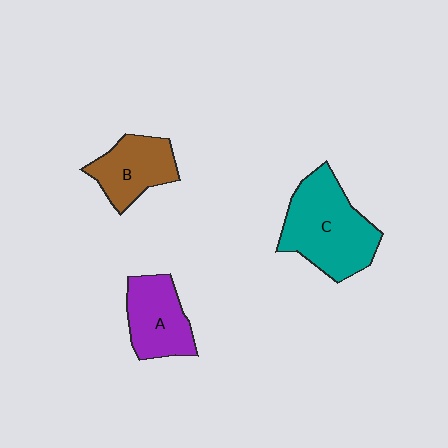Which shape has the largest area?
Shape C (teal).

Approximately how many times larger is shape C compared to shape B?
Approximately 1.6 times.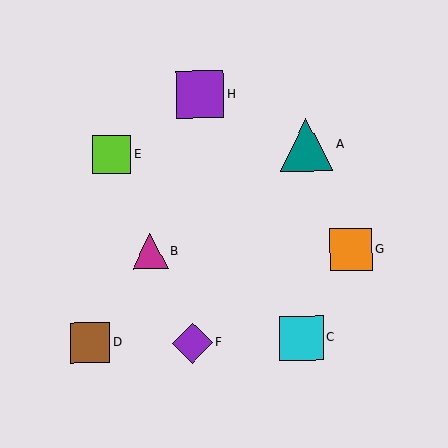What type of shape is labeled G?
Shape G is an orange square.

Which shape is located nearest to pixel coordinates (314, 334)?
The cyan square (labeled C) at (302, 338) is nearest to that location.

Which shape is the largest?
The teal triangle (labeled A) is the largest.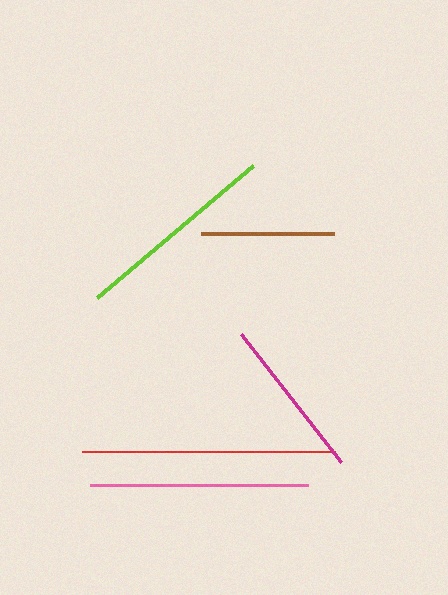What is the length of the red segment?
The red segment is approximately 253 pixels long.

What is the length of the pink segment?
The pink segment is approximately 218 pixels long.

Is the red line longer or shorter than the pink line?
The red line is longer than the pink line.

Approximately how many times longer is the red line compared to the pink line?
The red line is approximately 1.2 times the length of the pink line.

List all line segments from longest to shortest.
From longest to shortest: red, pink, lime, magenta, brown.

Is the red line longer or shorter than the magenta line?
The red line is longer than the magenta line.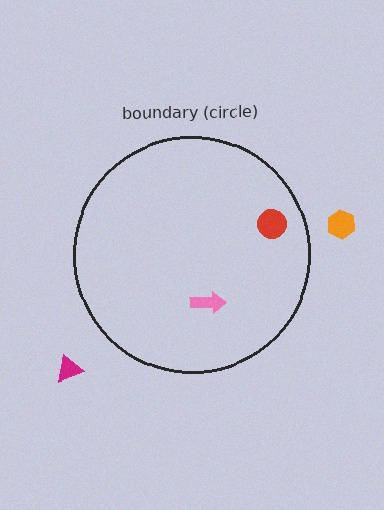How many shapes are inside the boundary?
2 inside, 2 outside.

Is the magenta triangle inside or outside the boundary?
Outside.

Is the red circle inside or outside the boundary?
Inside.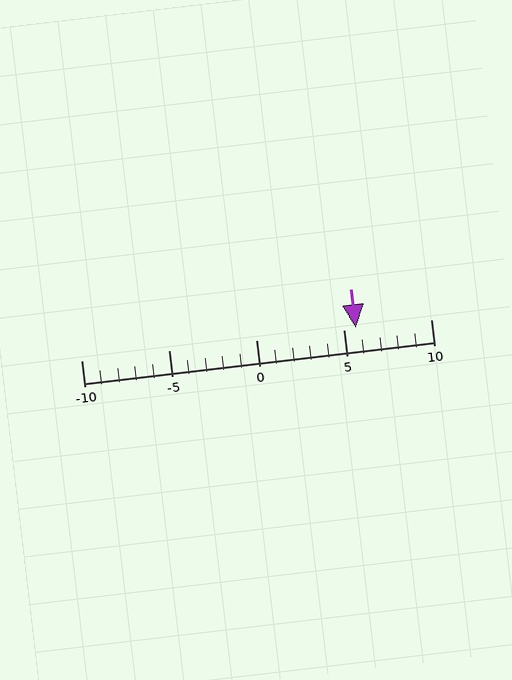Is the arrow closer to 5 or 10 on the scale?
The arrow is closer to 5.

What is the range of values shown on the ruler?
The ruler shows values from -10 to 10.